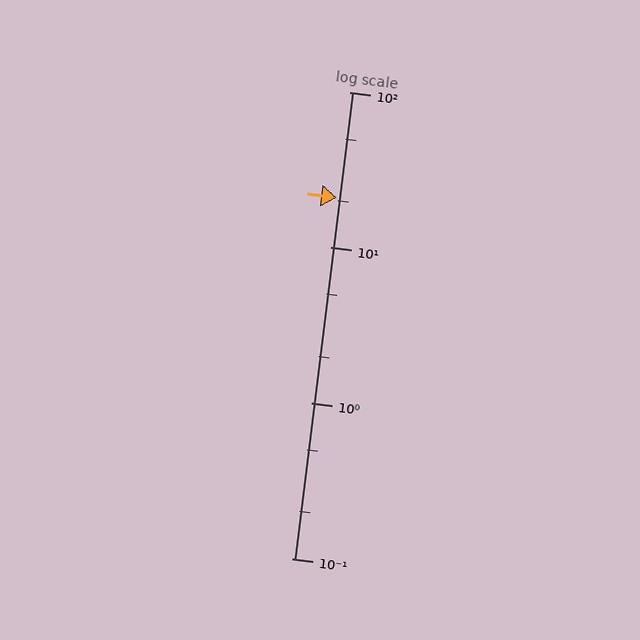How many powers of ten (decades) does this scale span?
The scale spans 3 decades, from 0.1 to 100.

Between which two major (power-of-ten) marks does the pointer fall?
The pointer is between 10 and 100.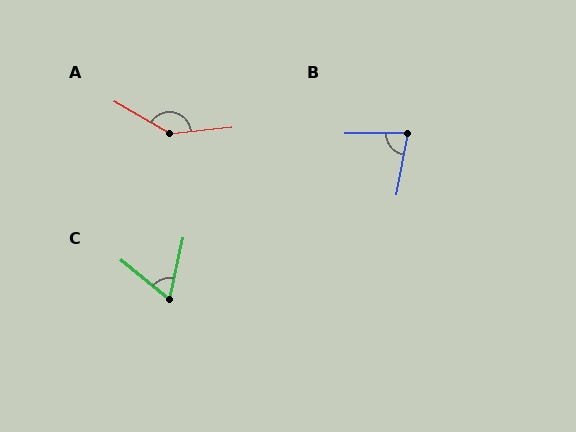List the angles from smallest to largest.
C (64°), B (78°), A (144°).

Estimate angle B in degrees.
Approximately 78 degrees.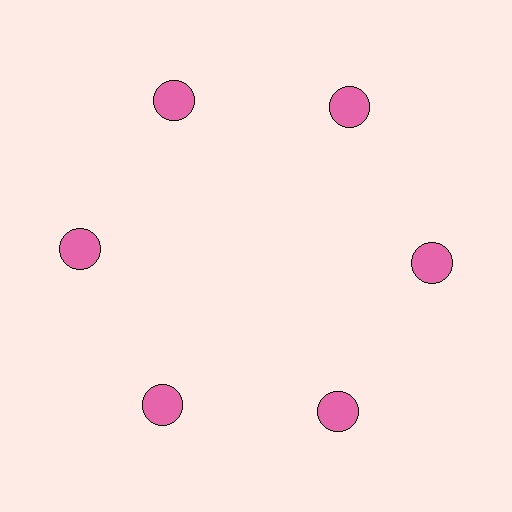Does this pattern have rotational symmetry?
Yes, this pattern has 6-fold rotational symmetry. It looks the same after rotating 60 degrees around the center.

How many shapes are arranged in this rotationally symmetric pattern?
There are 6 shapes, arranged in 6 groups of 1.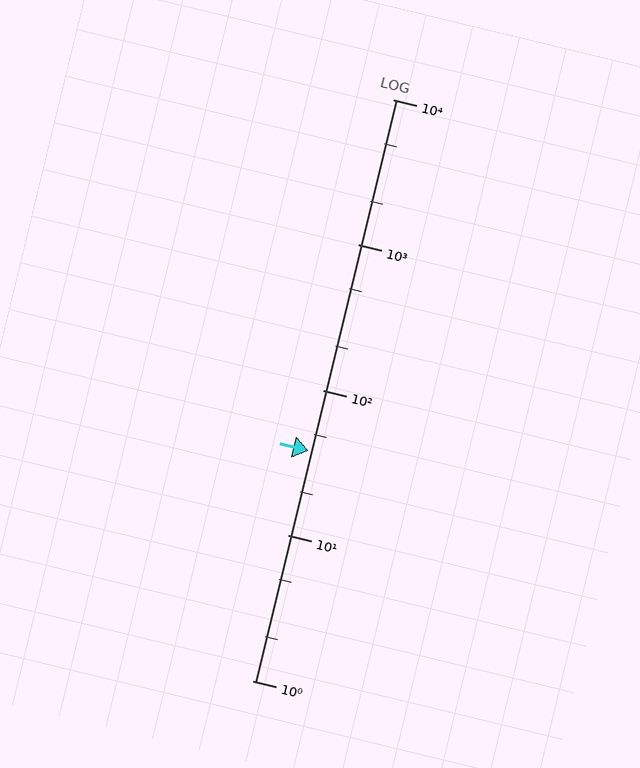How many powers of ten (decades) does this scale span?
The scale spans 4 decades, from 1 to 10000.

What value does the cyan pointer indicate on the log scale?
The pointer indicates approximately 38.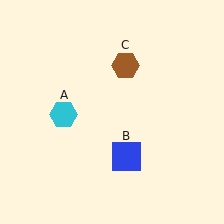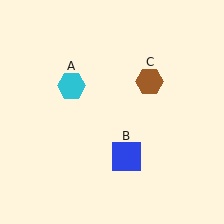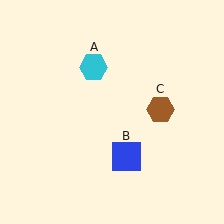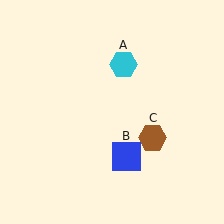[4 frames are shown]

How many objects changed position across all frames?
2 objects changed position: cyan hexagon (object A), brown hexagon (object C).